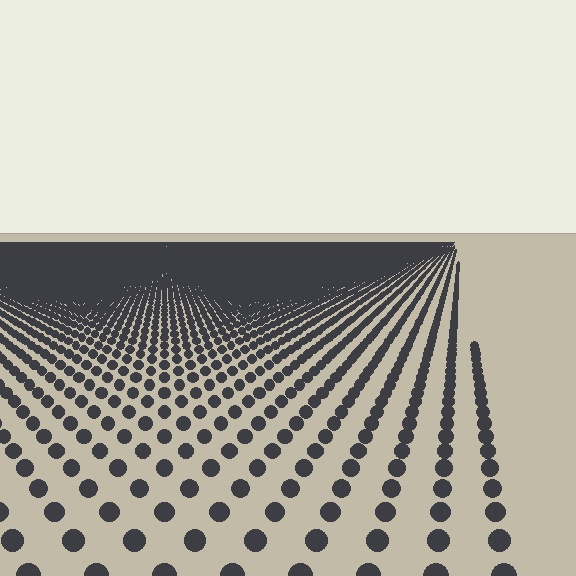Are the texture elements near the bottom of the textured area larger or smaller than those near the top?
Larger. Near the bottom, elements are closer to the viewer and appear at a bigger on-screen size.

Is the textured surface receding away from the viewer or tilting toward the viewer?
The surface is receding away from the viewer. Texture elements get smaller and denser toward the top.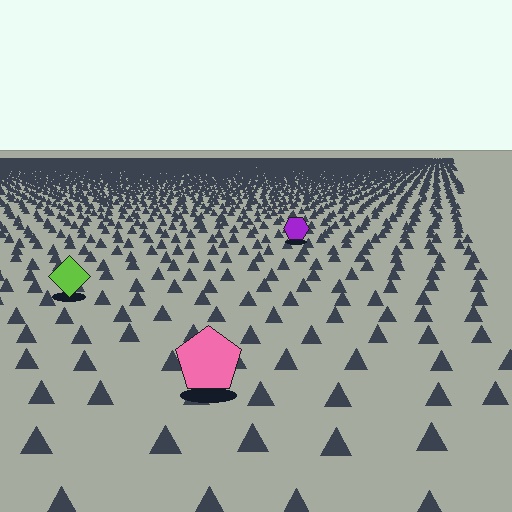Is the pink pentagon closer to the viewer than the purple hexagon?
Yes. The pink pentagon is closer — you can tell from the texture gradient: the ground texture is coarser near it.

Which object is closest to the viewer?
The pink pentagon is closest. The texture marks near it are larger and more spread out.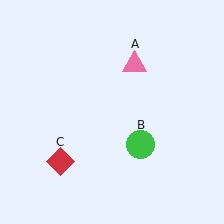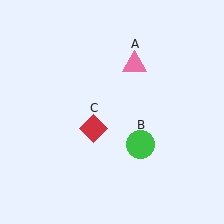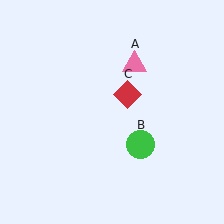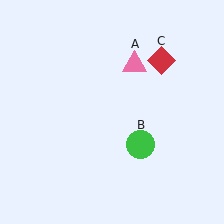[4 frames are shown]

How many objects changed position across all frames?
1 object changed position: red diamond (object C).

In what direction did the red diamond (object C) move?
The red diamond (object C) moved up and to the right.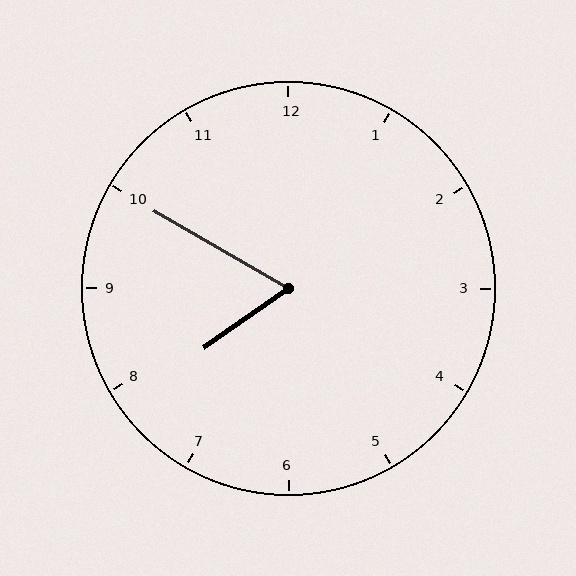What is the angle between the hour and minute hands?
Approximately 65 degrees.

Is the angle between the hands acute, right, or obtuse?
It is acute.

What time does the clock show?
7:50.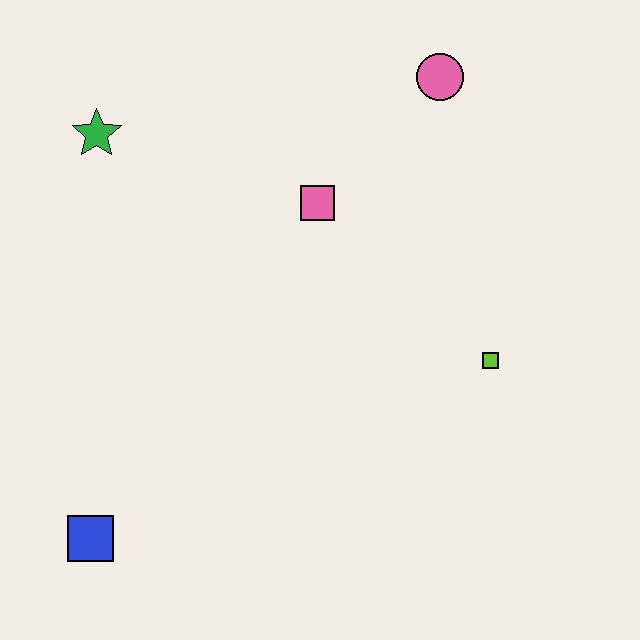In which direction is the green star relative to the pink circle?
The green star is to the left of the pink circle.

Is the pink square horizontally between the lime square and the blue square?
Yes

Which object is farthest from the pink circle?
The blue square is farthest from the pink circle.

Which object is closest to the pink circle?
The pink square is closest to the pink circle.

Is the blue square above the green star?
No